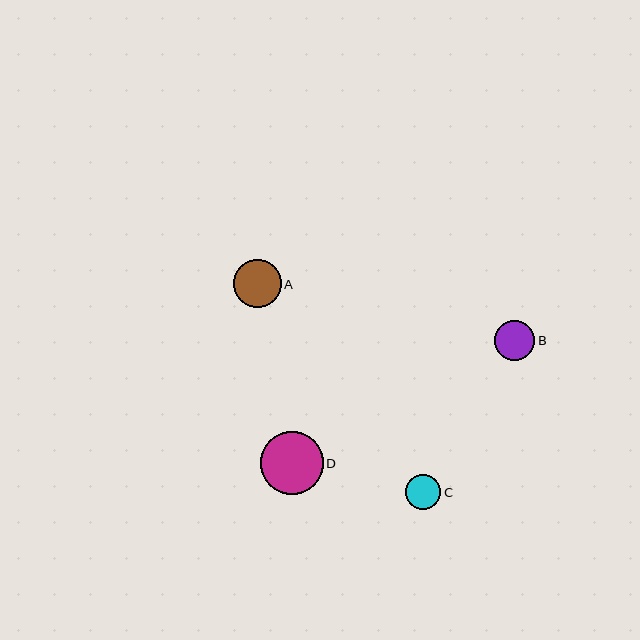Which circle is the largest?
Circle D is the largest with a size of approximately 62 pixels.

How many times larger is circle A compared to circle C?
Circle A is approximately 1.4 times the size of circle C.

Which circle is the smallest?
Circle C is the smallest with a size of approximately 35 pixels.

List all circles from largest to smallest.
From largest to smallest: D, A, B, C.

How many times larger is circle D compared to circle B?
Circle D is approximately 1.6 times the size of circle B.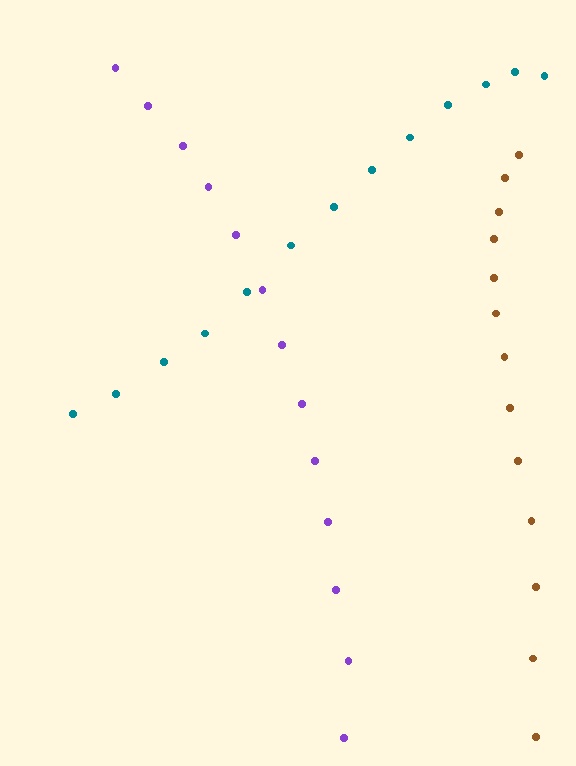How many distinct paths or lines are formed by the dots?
There are 3 distinct paths.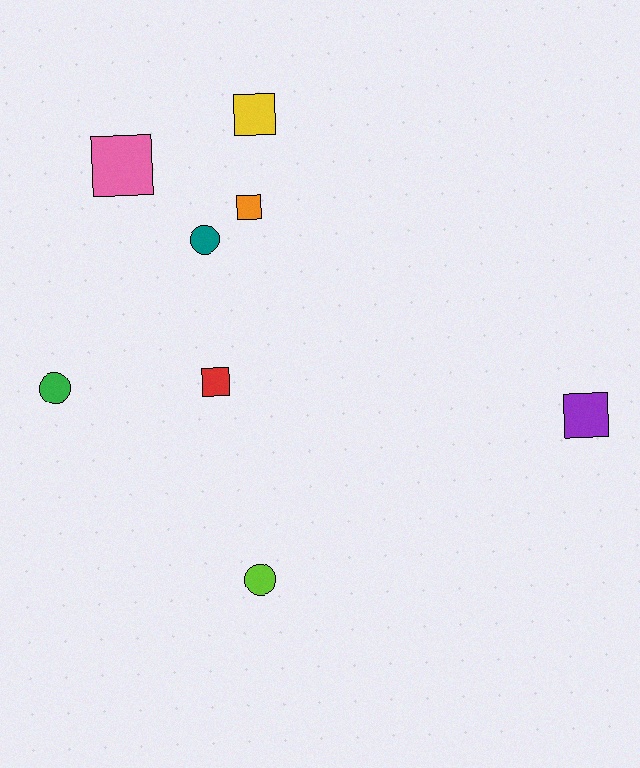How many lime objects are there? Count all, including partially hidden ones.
There is 1 lime object.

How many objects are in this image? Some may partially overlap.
There are 8 objects.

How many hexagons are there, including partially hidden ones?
There are no hexagons.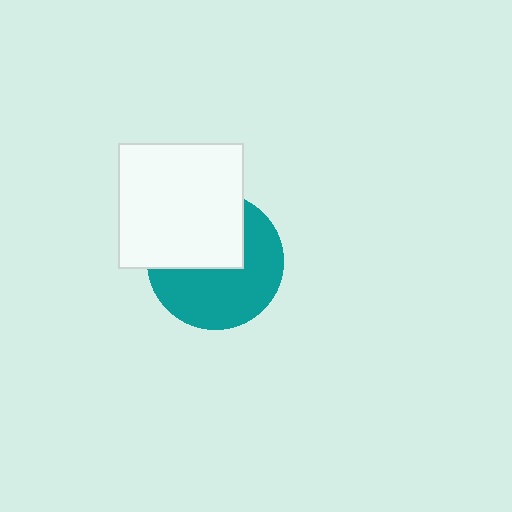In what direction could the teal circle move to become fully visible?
The teal circle could move down. That would shift it out from behind the white square entirely.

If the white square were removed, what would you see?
You would see the complete teal circle.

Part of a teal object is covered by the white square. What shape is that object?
It is a circle.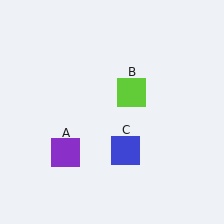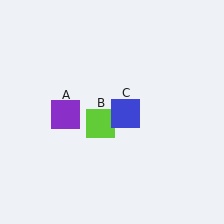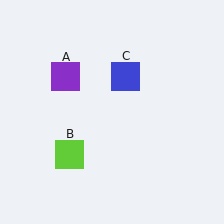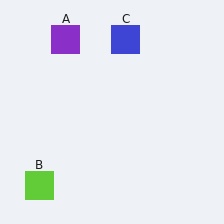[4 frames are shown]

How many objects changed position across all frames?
3 objects changed position: purple square (object A), lime square (object B), blue square (object C).